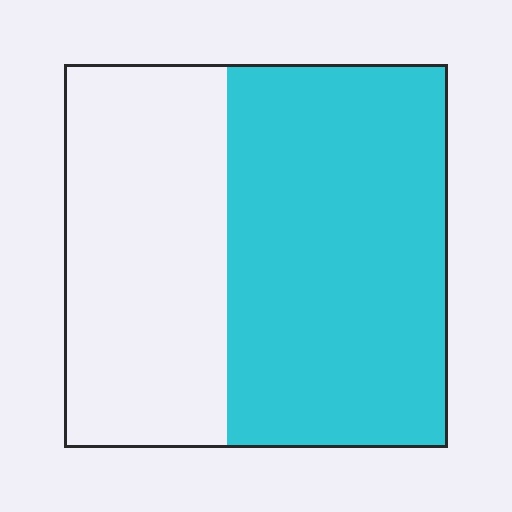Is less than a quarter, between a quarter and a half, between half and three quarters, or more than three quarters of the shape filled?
Between half and three quarters.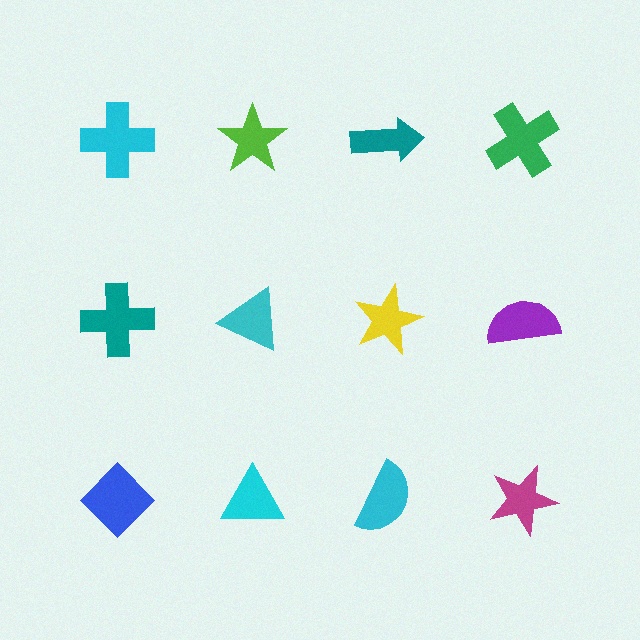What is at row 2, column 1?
A teal cross.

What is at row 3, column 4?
A magenta star.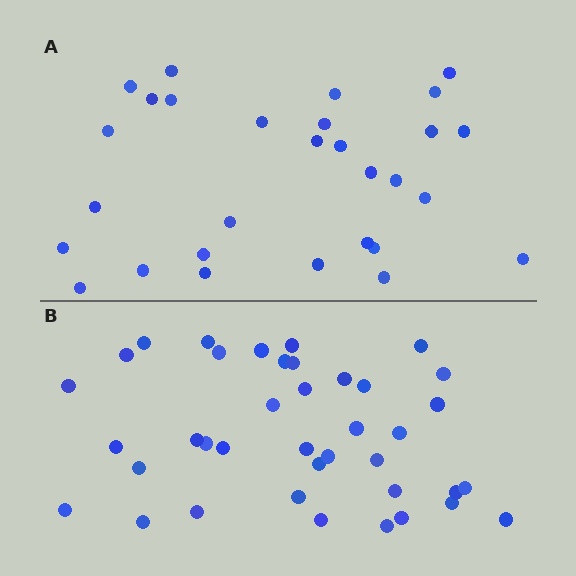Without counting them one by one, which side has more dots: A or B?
Region B (the bottom region) has more dots.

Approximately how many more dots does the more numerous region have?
Region B has roughly 10 or so more dots than region A.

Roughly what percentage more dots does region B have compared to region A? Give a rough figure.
About 35% more.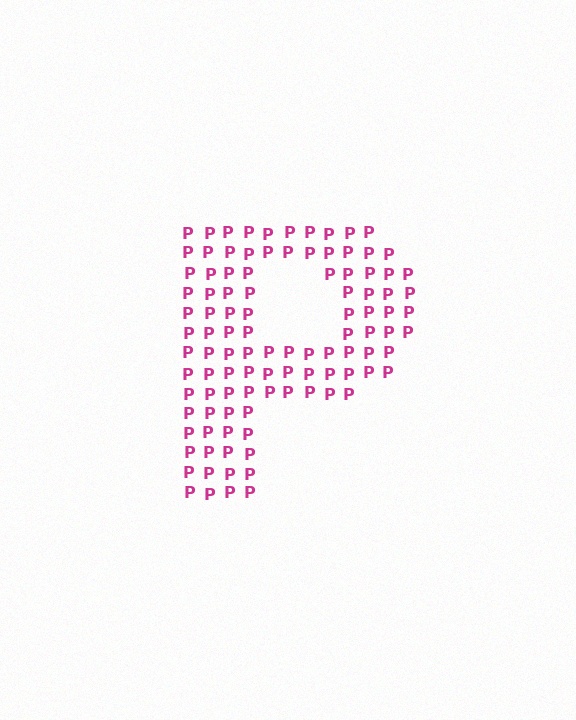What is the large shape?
The large shape is the letter P.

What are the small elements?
The small elements are letter P's.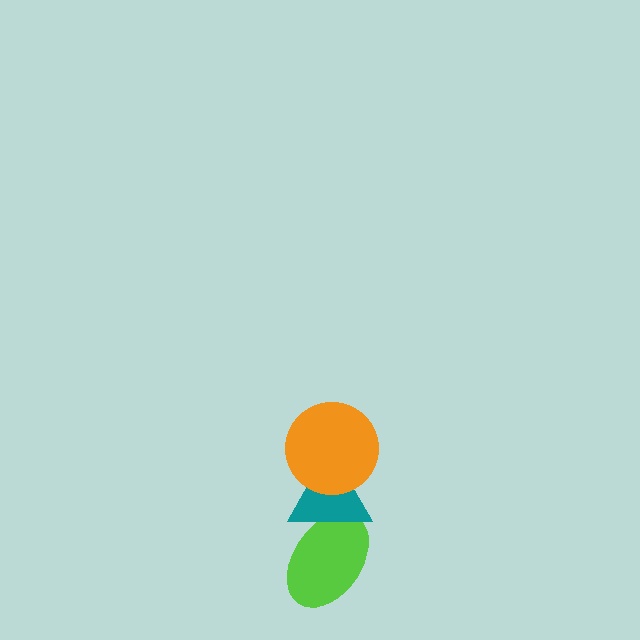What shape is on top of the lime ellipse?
The teal triangle is on top of the lime ellipse.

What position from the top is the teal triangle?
The teal triangle is 2nd from the top.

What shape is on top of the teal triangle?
The orange circle is on top of the teal triangle.